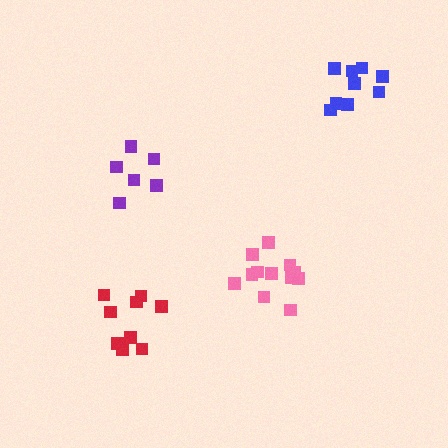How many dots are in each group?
Group 1: 12 dots, Group 2: 6 dots, Group 3: 9 dots, Group 4: 9 dots (36 total).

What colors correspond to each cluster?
The clusters are colored: pink, purple, blue, red.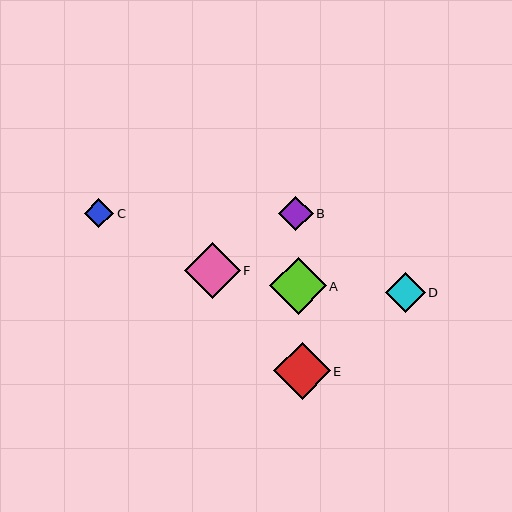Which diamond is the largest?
Diamond A is the largest with a size of approximately 57 pixels.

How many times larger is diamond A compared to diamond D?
Diamond A is approximately 1.4 times the size of diamond D.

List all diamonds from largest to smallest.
From largest to smallest: A, E, F, D, B, C.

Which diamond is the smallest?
Diamond C is the smallest with a size of approximately 29 pixels.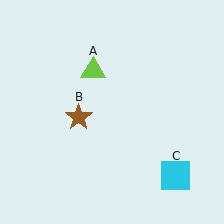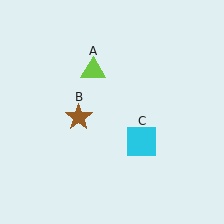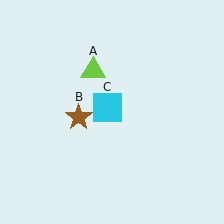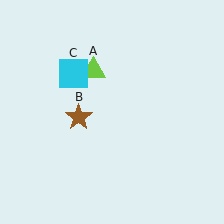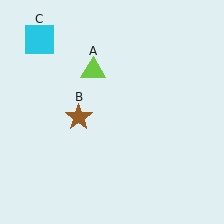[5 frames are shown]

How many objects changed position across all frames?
1 object changed position: cyan square (object C).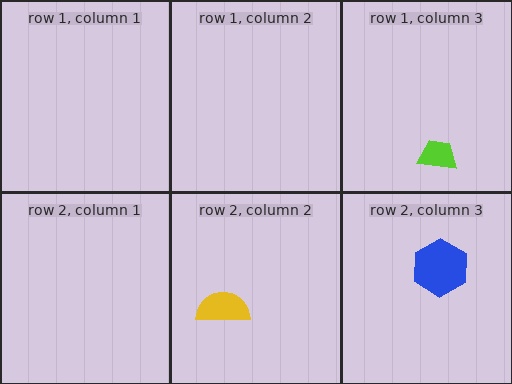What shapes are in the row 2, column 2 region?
The yellow semicircle.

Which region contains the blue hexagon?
The row 2, column 3 region.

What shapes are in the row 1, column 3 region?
The lime trapezoid.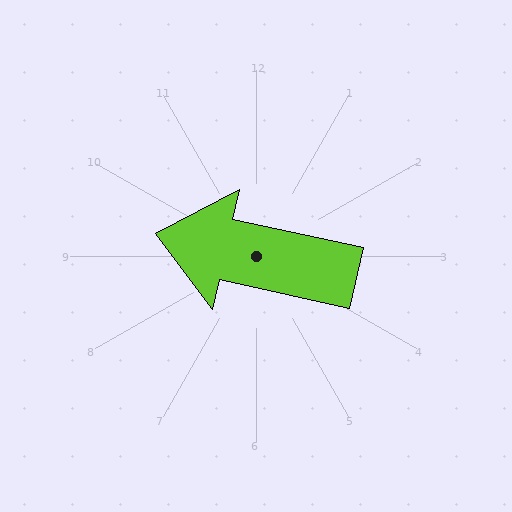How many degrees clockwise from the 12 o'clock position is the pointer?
Approximately 282 degrees.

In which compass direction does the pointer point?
West.